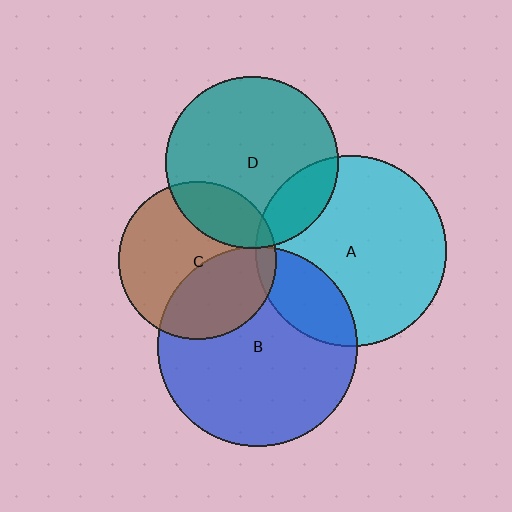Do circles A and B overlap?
Yes.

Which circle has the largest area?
Circle B (blue).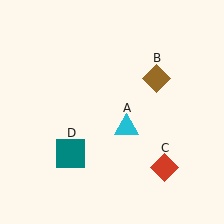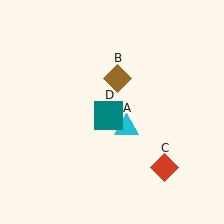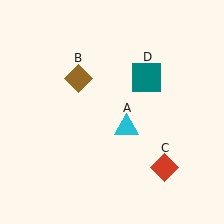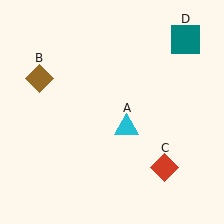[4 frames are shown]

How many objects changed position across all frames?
2 objects changed position: brown diamond (object B), teal square (object D).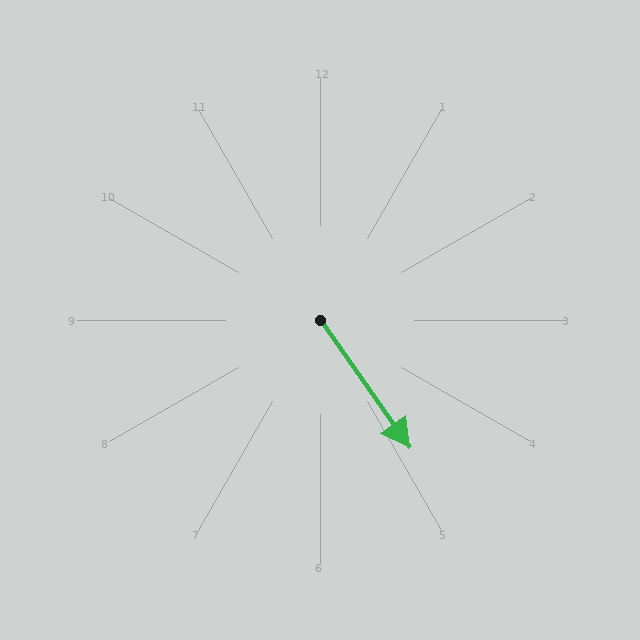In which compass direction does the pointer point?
Southeast.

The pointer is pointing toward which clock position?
Roughly 5 o'clock.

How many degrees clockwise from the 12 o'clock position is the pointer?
Approximately 145 degrees.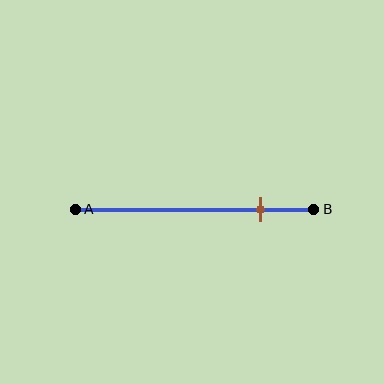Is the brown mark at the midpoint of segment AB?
No, the mark is at about 75% from A, not at the 50% midpoint.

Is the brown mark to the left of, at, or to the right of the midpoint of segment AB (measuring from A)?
The brown mark is to the right of the midpoint of segment AB.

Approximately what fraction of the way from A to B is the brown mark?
The brown mark is approximately 75% of the way from A to B.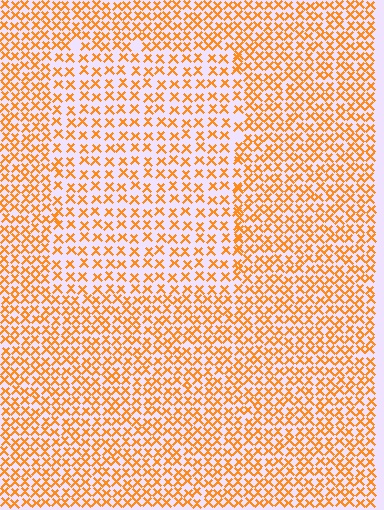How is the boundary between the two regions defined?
The boundary is defined by a change in element density (approximately 1.6x ratio). All elements are the same color, size, and shape.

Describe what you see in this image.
The image contains small orange elements arranged at two different densities. A rectangle-shaped region is visible where the elements are less densely packed than the surrounding area.